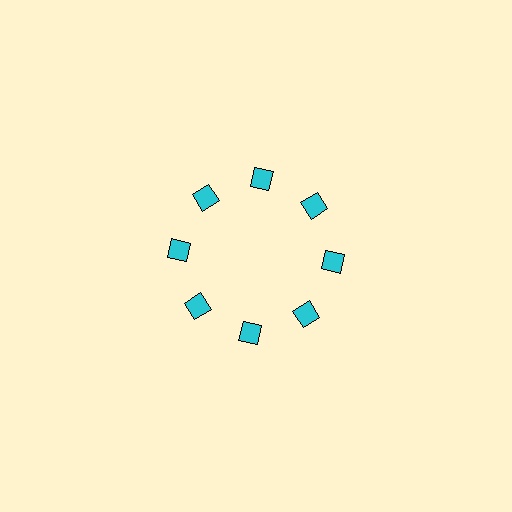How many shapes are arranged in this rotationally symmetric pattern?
There are 8 shapes, arranged in 8 groups of 1.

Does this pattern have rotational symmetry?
Yes, this pattern has 8-fold rotational symmetry. It looks the same after rotating 45 degrees around the center.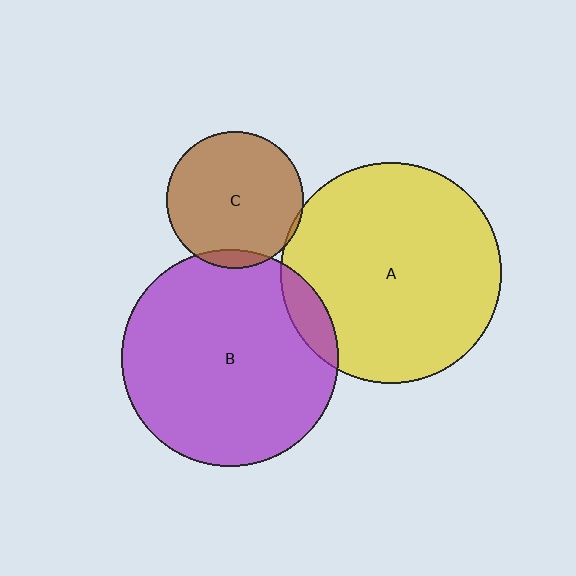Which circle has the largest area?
Circle A (yellow).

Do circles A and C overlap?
Yes.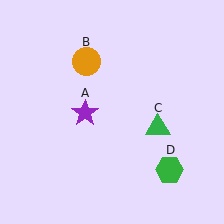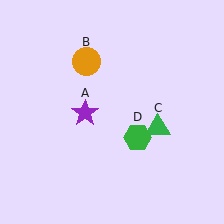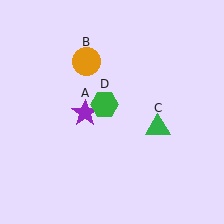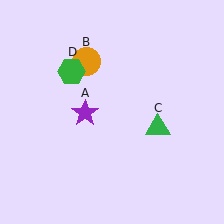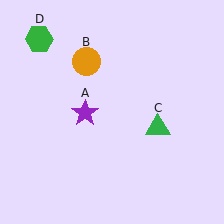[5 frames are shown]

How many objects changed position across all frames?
1 object changed position: green hexagon (object D).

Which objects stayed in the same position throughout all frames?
Purple star (object A) and orange circle (object B) and green triangle (object C) remained stationary.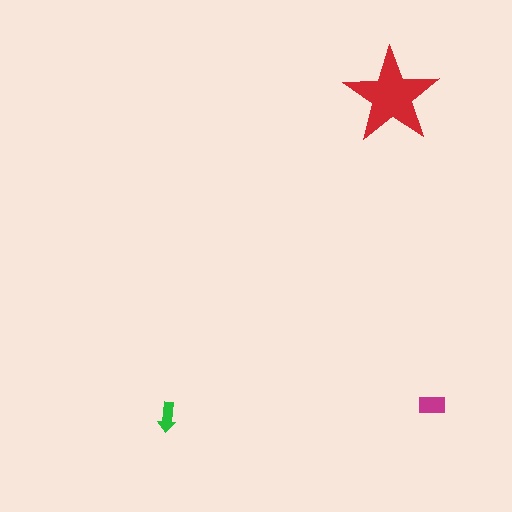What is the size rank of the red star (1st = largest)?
1st.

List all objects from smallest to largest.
The green arrow, the magenta rectangle, the red star.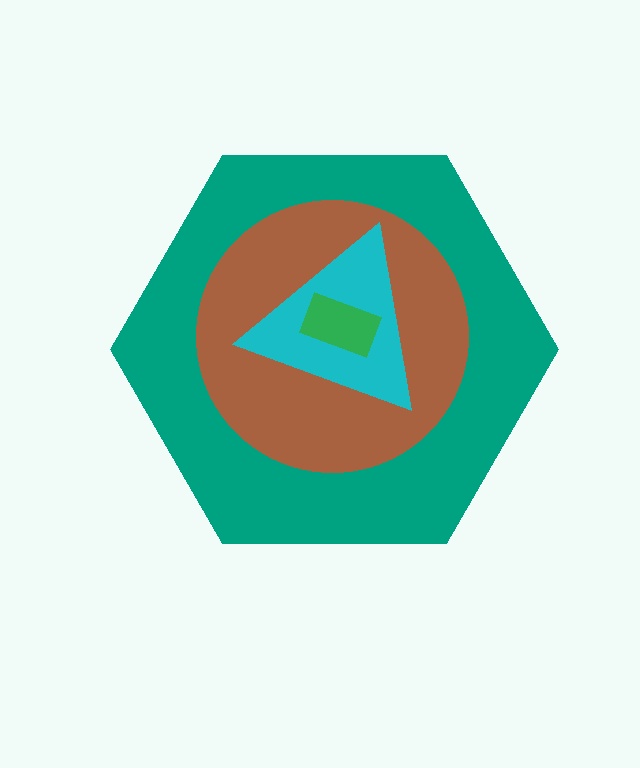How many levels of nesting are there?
4.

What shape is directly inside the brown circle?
The cyan triangle.